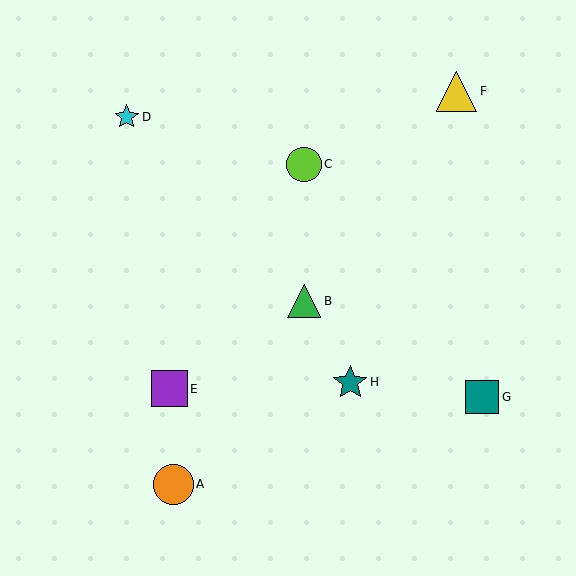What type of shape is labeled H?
Shape H is a teal star.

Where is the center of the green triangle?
The center of the green triangle is at (304, 301).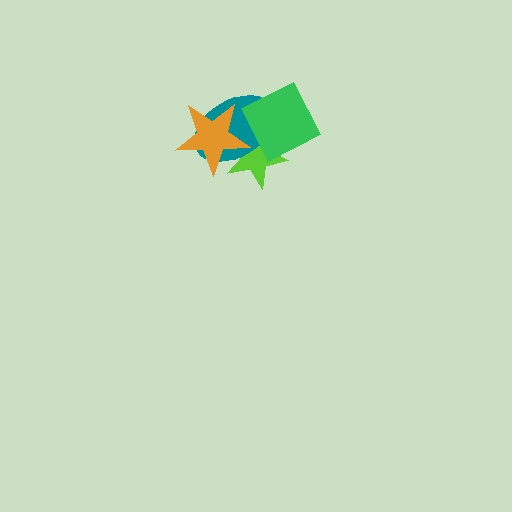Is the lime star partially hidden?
Yes, it is partially covered by another shape.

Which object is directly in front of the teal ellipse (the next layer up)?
The orange star is directly in front of the teal ellipse.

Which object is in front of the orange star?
The green diamond is in front of the orange star.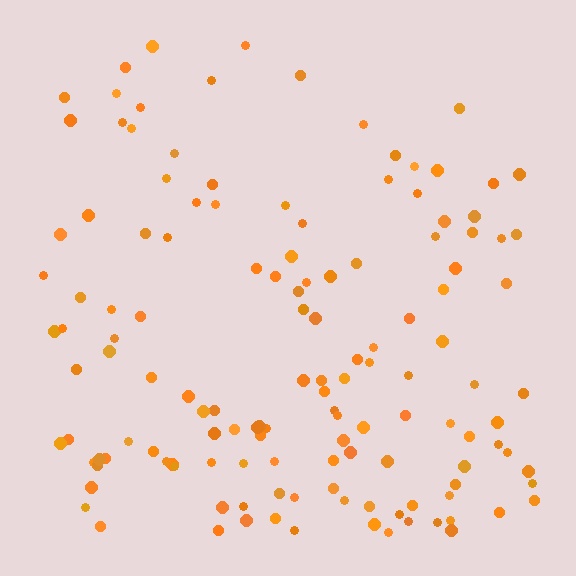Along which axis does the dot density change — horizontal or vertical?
Vertical.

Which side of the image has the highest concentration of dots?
The bottom.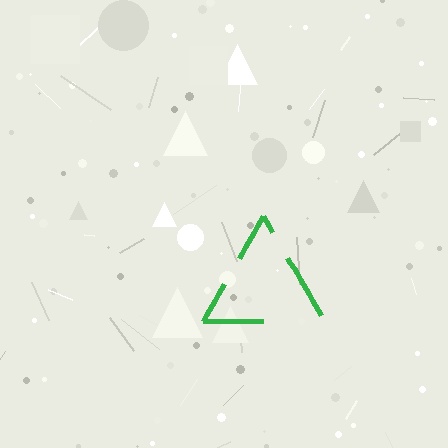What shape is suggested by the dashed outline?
The dashed outline suggests a triangle.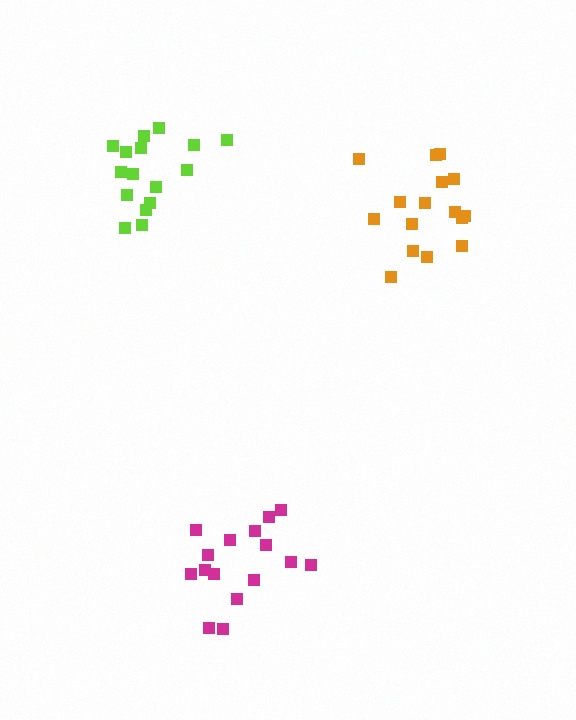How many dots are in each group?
Group 1: 16 dots, Group 2: 16 dots, Group 3: 16 dots (48 total).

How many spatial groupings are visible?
There are 3 spatial groupings.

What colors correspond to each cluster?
The clusters are colored: lime, orange, magenta.